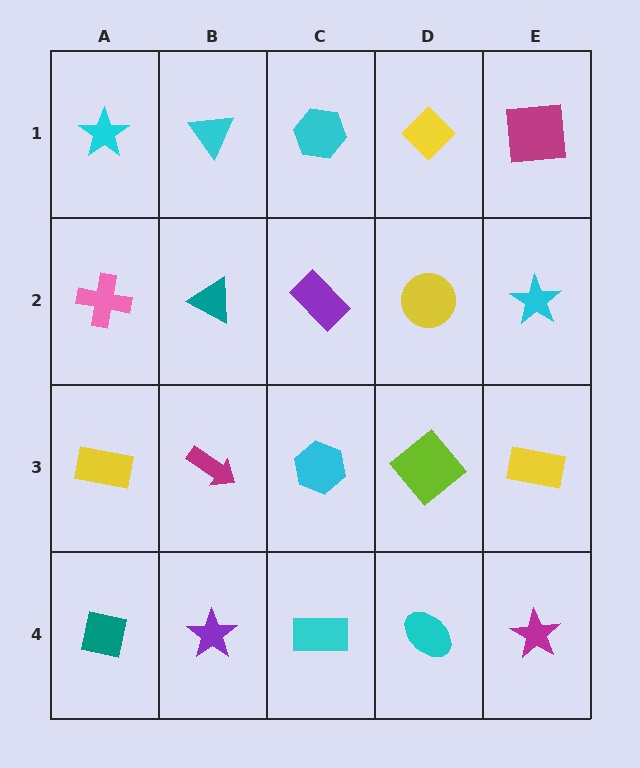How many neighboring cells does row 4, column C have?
3.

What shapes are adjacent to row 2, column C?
A cyan hexagon (row 1, column C), a cyan hexagon (row 3, column C), a teal triangle (row 2, column B), a yellow circle (row 2, column D).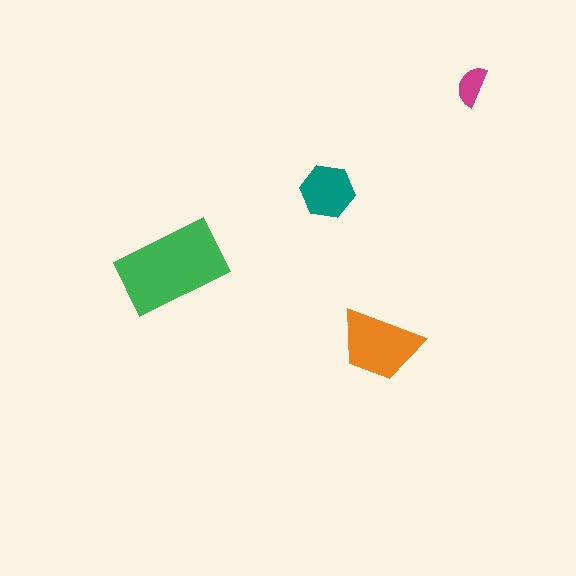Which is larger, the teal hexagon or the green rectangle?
The green rectangle.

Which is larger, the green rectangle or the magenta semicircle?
The green rectangle.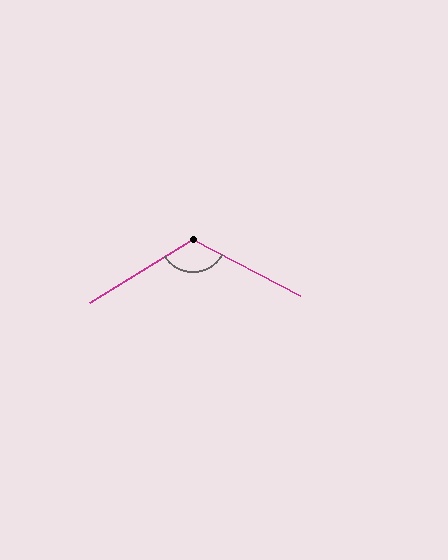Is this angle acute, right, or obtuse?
It is obtuse.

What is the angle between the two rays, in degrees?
Approximately 121 degrees.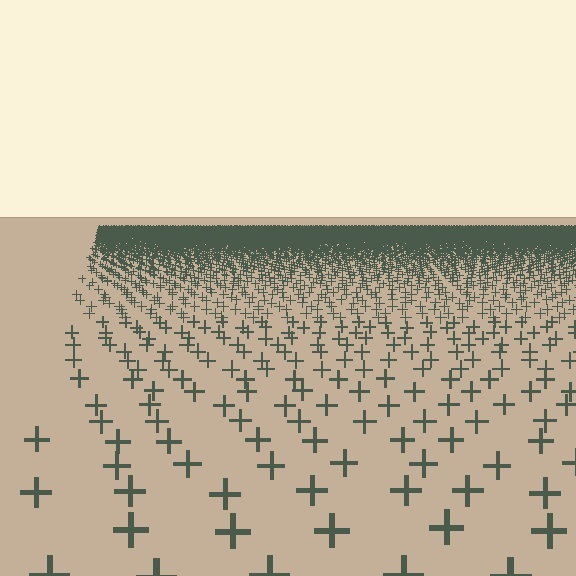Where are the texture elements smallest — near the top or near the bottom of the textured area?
Near the top.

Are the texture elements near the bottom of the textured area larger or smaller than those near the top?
Larger. Near the bottom, elements are closer to the viewer and appear at a bigger on-screen size.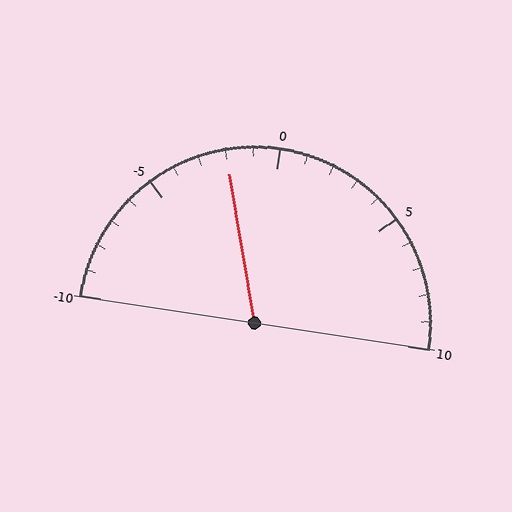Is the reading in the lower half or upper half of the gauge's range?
The reading is in the lower half of the range (-10 to 10).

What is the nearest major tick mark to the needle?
The nearest major tick mark is 0.